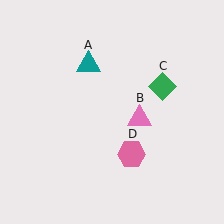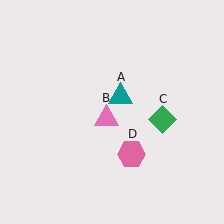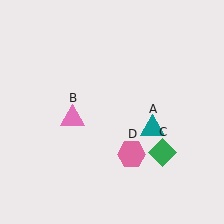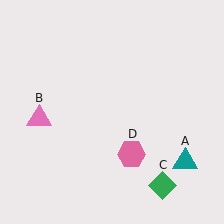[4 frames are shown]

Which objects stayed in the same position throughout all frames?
Pink hexagon (object D) remained stationary.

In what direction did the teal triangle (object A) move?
The teal triangle (object A) moved down and to the right.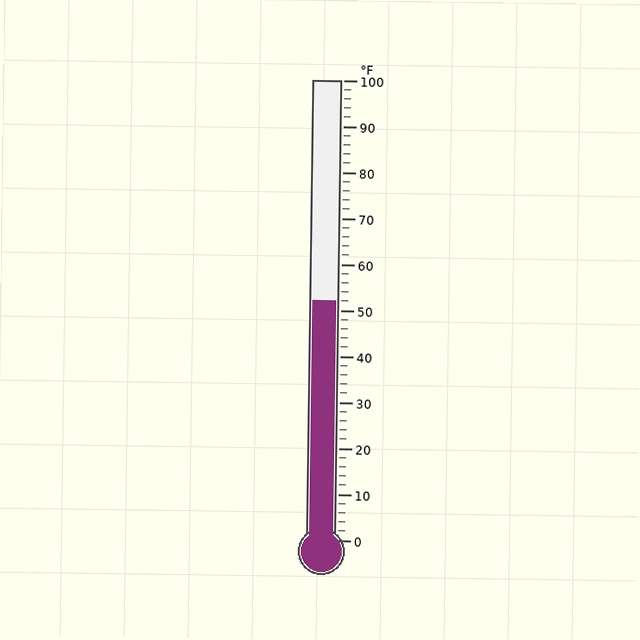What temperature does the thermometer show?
The thermometer shows approximately 52°F.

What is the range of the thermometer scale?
The thermometer scale ranges from 0°F to 100°F.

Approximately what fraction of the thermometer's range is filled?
The thermometer is filled to approximately 50% of its range.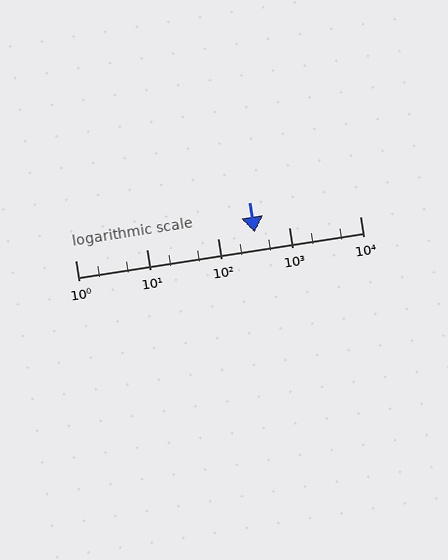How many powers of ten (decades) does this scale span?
The scale spans 4 decades, from 1 to 10000.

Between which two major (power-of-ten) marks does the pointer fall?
The pointer is between 100 and 1000.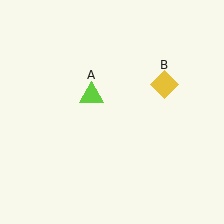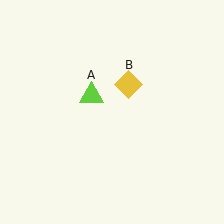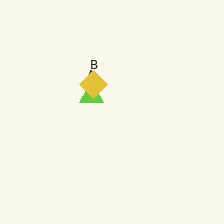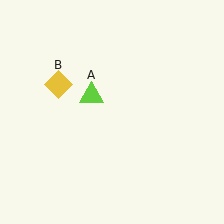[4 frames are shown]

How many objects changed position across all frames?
1 object changed position: yellow diamond (object B).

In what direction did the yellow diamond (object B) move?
The yellow diamond (object B) moved left.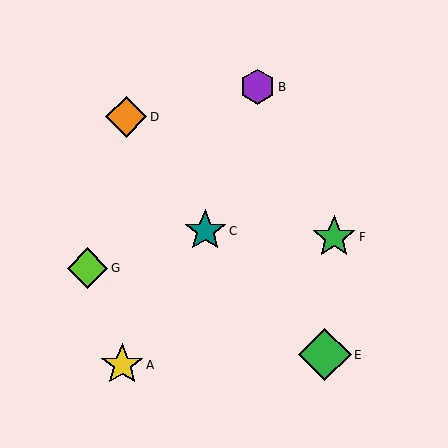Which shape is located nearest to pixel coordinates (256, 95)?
The purple hexagon (labeled B) at (257, 87) is nearest to that location.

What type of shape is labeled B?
Shape B is a purple hexagon.